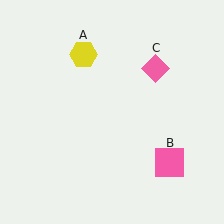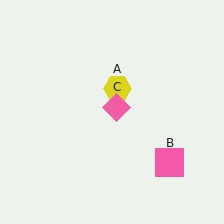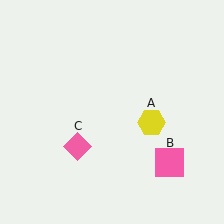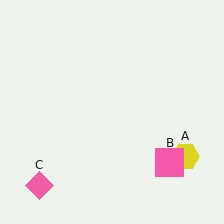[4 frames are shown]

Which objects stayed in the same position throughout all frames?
Pink square (object B) remained stationary.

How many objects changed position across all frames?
2 objects changed position: yellow hexagon (object A), pink diamond (object C).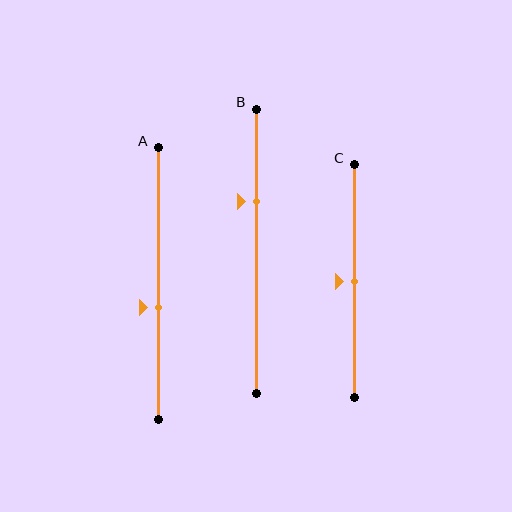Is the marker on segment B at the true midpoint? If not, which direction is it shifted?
No, the marker on segment B is shifted upward by about 17% of the segment length.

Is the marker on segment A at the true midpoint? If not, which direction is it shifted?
No, the marker on segment A is shifted downward by about 9% of the segment length.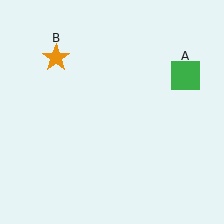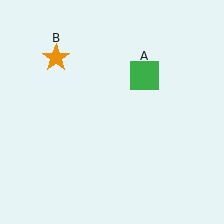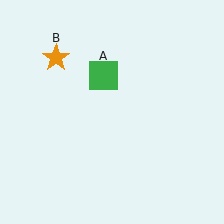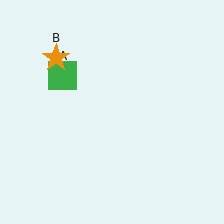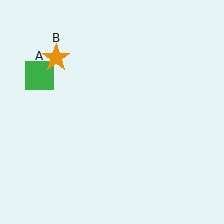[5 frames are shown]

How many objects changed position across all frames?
1 object changed position: green square (object A).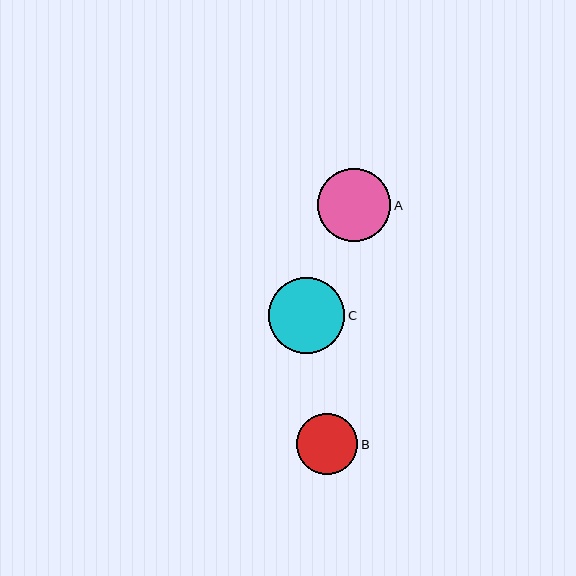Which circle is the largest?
Circle C is the largest with a size of approximately 76 pixels.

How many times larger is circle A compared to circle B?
Circle A is approximately 1.2 times the size of circle B.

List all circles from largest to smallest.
From largest to smallest: C, A, B.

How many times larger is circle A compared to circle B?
Circle A is approximately 1.2 times the size of circle B.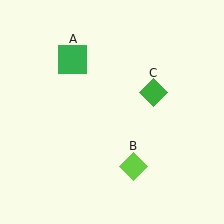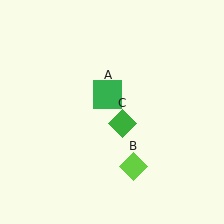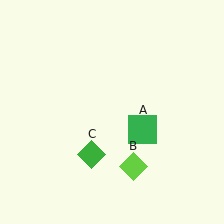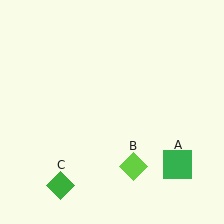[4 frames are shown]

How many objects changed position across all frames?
2 objects changed position: green square (object A), green diamond (object C).